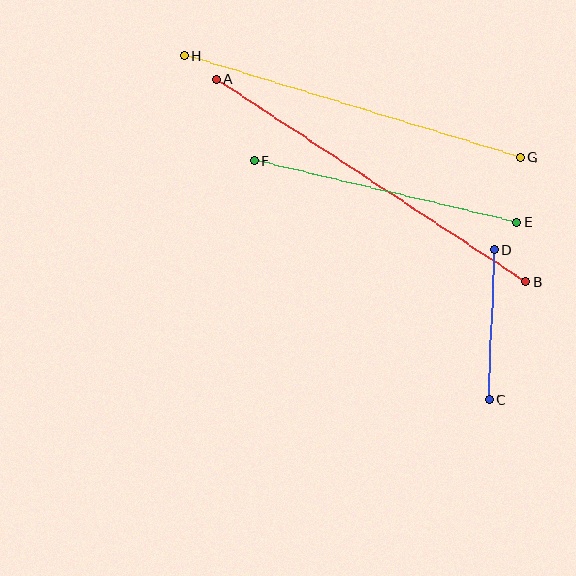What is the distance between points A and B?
The distance is approximately 369 pixels.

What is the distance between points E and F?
The distance is approximately 270 pixels.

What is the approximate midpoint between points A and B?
The midpoint is at approximately (371, 180) pixels.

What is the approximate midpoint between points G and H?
The midpoint is at approximately (352, 106) pixels.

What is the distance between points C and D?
The distance is approximately 150 pixels.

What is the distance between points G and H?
The distance is approximately 351 pixels.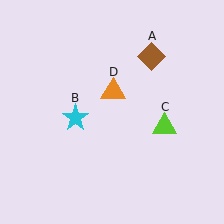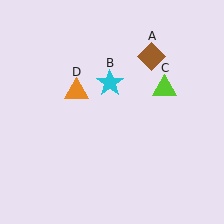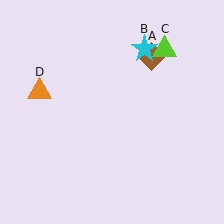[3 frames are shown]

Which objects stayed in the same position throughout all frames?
Brown diamond (object A) remained stationary.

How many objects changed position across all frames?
3 objects changed position: cyan star (object B), lime triangle (object C), orange triangle (object D).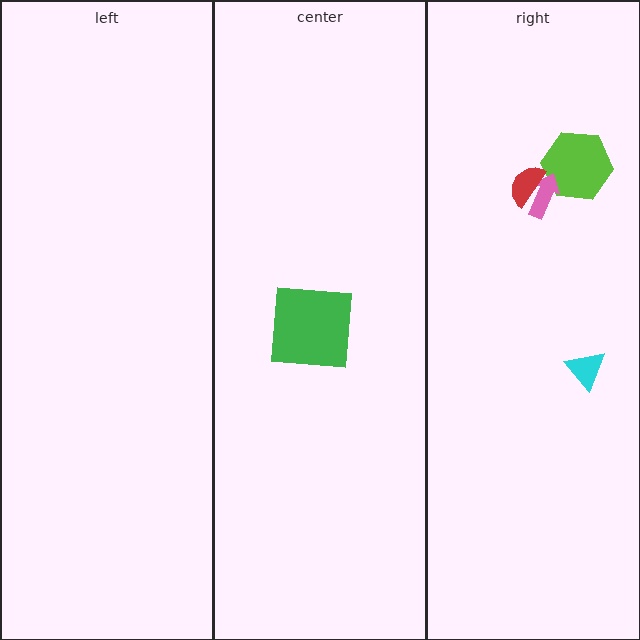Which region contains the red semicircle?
The right region.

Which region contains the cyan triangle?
The right region.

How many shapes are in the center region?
1.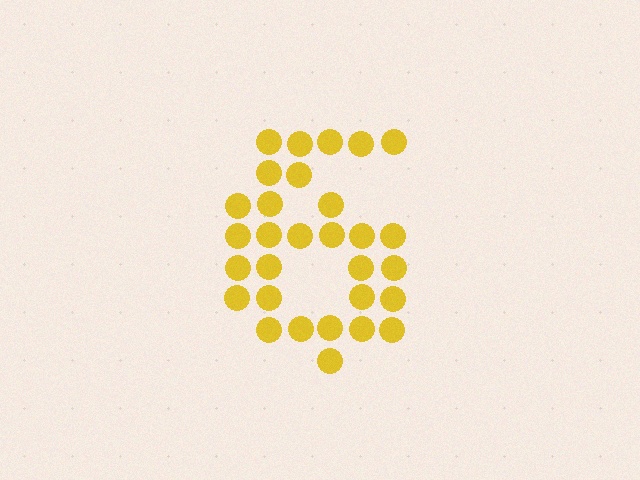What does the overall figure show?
The overall figure shows the digit 6.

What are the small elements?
The small elements are circles.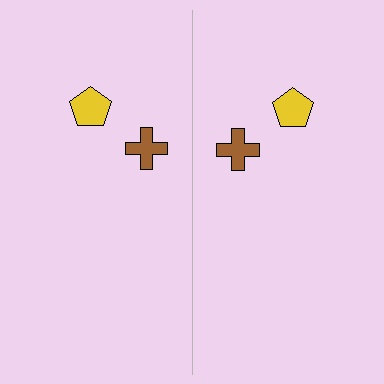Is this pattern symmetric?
Yes, this pattern has bilateral (reflection) symmetry.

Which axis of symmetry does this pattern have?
The pattern has a vertical axis of symmetry running through the center of the image.